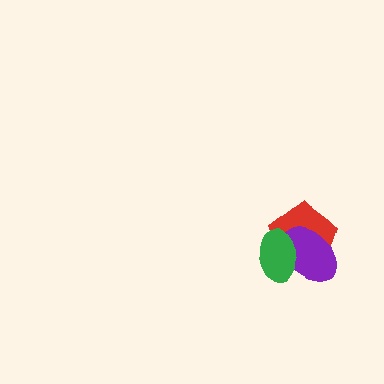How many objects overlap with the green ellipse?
2 objects overlap with the green ellipse.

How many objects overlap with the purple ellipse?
2 objects overlap with the purple ellipse.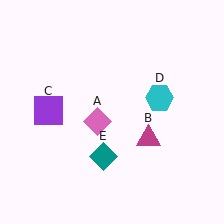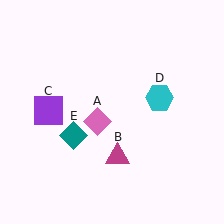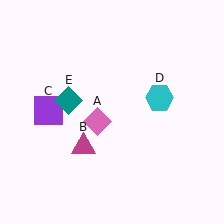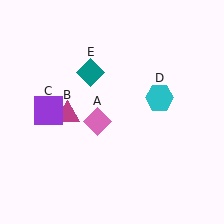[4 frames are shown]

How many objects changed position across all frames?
2 objects changed position: magenta triangle (object B), teal diamond (object E).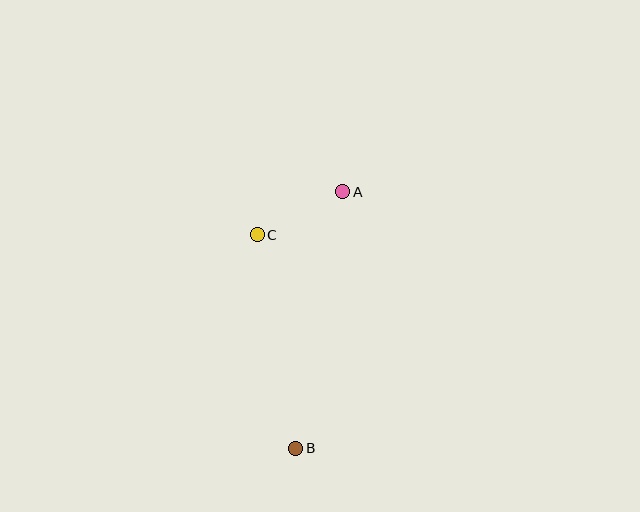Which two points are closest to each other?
Points A and C are closest to each other.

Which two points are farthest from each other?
Points A and B are farthest from each other.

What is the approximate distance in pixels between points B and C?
The distance between B and C is approximately 217 pixels.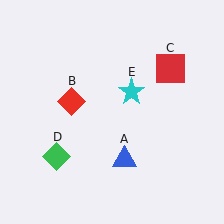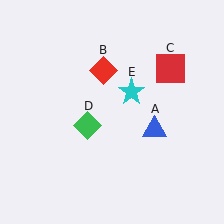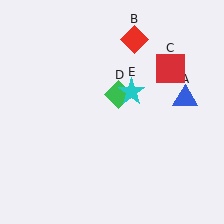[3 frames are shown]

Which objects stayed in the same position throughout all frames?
Red square (object C) and cyan star (object E) remained stationary.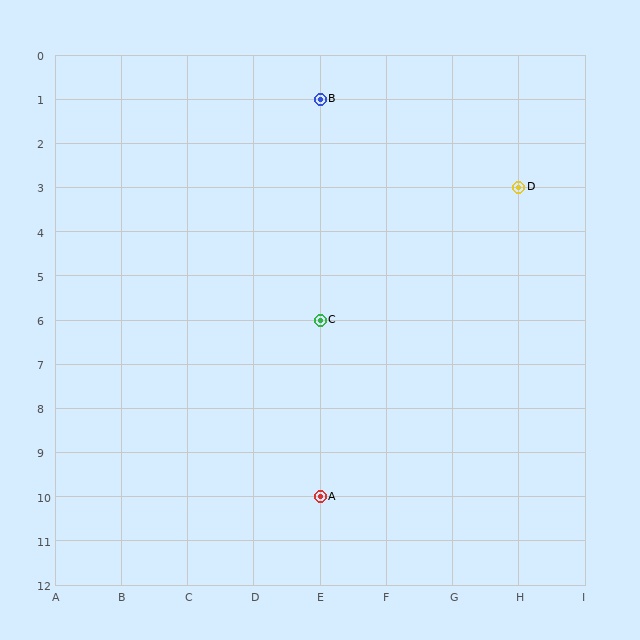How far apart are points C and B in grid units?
Points C and B are 5 rows apart.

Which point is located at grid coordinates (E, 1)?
Point B is at (E, 1).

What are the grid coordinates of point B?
Point B is at grid coordinates (E, 1).